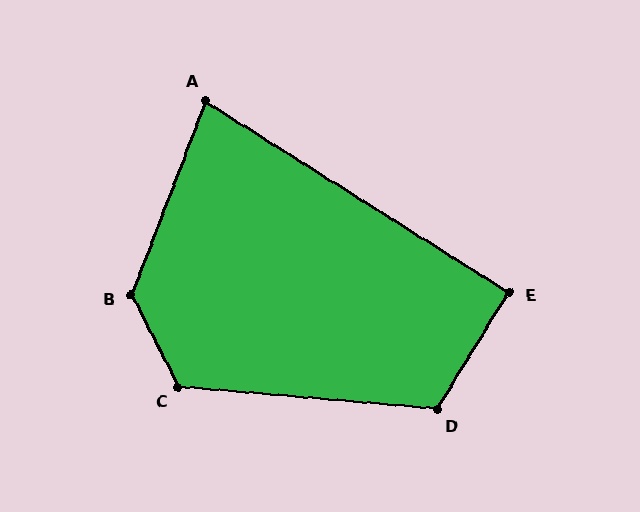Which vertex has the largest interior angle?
B, at approximately 132 degrees.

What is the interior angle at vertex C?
Approximately 122 degrees (obtuse).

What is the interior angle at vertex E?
Approximately 91 degrees (approximately right).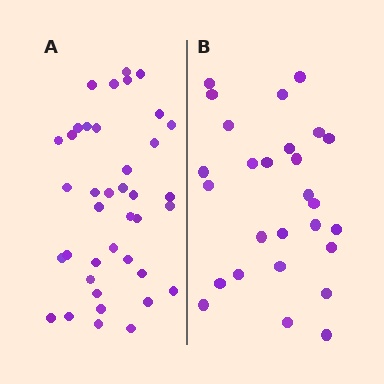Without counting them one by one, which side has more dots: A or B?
Region A (the left region) has more dots.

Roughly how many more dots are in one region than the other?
Region A has roughly 12 or so more dots than region B.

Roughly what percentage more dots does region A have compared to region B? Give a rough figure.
About 45% more.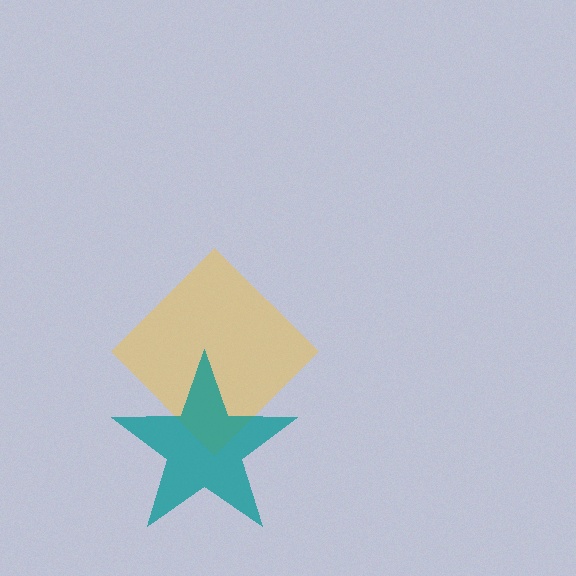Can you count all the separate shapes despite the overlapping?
Yes, there are 2 separate shapes.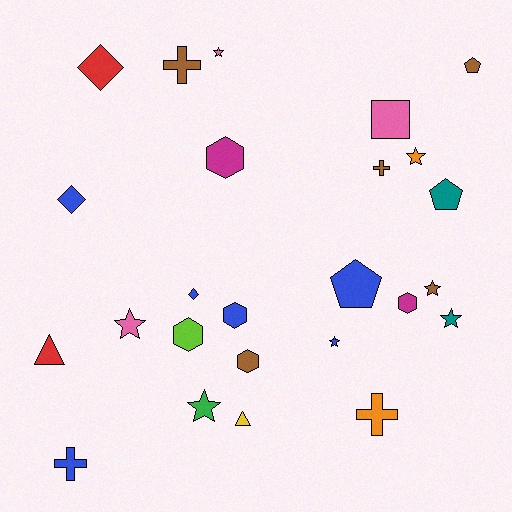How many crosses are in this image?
There are 4 crosses.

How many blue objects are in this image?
There are 6 blue objects.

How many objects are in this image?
There are 25 objects.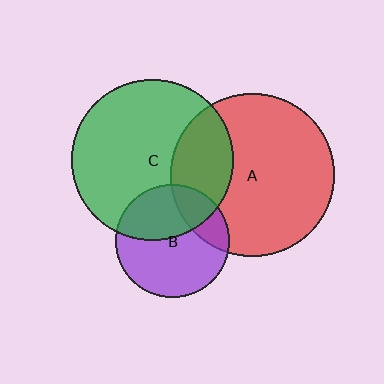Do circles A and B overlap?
Yes.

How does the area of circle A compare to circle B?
Approximately 2.1 times.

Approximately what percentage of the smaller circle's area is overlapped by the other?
Approximately 20%.